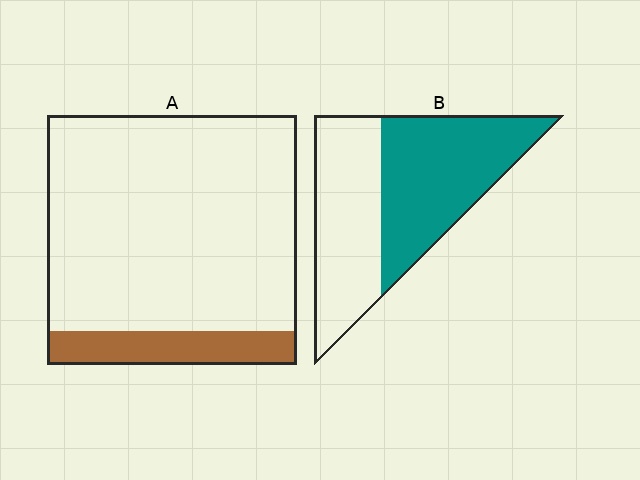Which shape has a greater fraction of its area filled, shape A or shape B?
Shape B.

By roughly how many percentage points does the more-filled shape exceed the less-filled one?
By roughly 40 percentage points (B over A).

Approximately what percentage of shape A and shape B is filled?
A is approximately 15% and B is approximately 55%.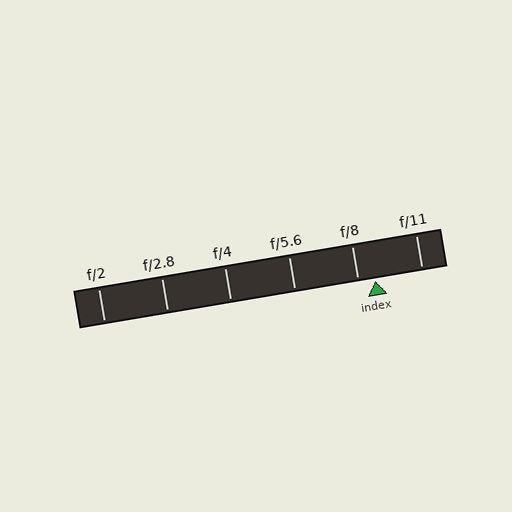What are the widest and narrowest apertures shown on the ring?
The widest aperture shown is f/2 and the narrowest is f/11.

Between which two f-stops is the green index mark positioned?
The index mark is between f/8 and f/11.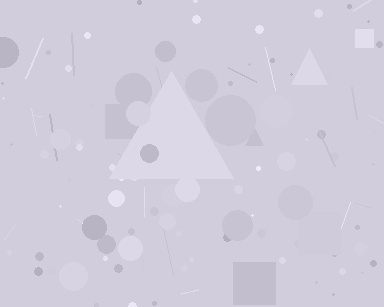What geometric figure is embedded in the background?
A triangle is embedded in the background.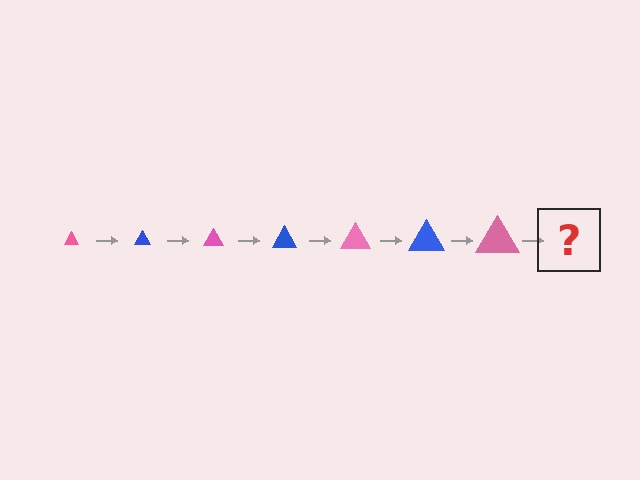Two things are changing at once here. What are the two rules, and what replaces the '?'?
The two rules are that the triangle grows larger each step and the color cycles through pink and blue. The '?' should be a blue triangle, larger than the previous one.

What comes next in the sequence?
The next element should be a blue triangle, larger than the previous one.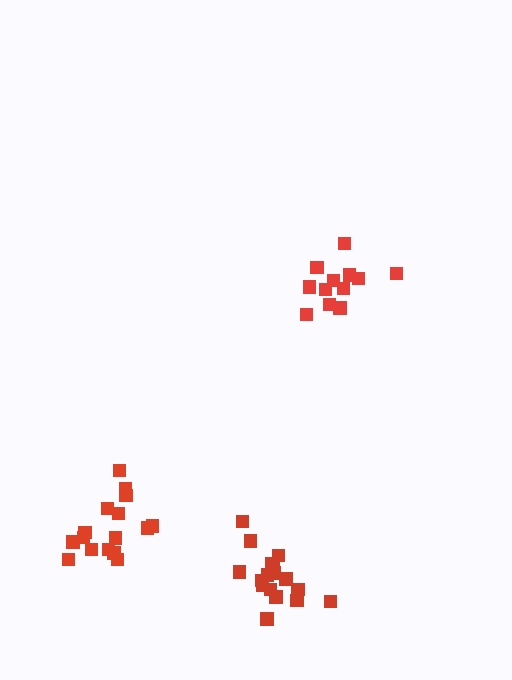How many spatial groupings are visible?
There are 3 spatial groupings.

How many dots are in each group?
Group 1: 17 dots, Group 2: 12 dots, Group 3: 16 dots (45 total).